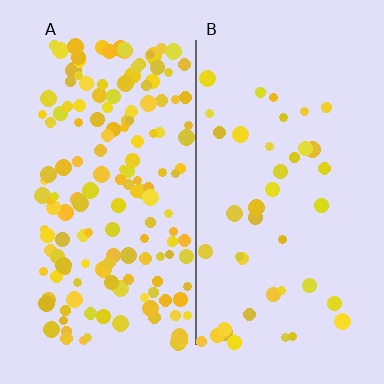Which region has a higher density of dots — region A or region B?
A (the left).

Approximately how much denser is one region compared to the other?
Approximately 3.7× — region A over region B.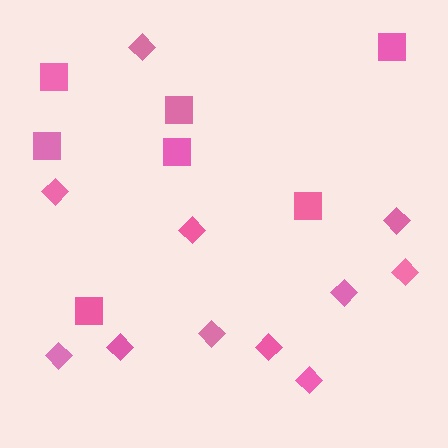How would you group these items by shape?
There are 2 groups: one group of diamonds (11) and one group of squares (7).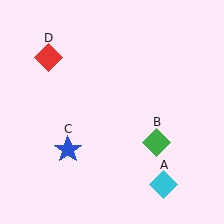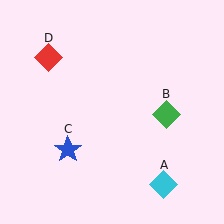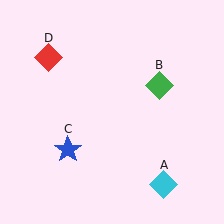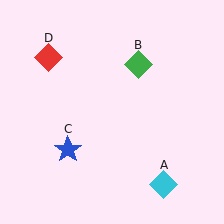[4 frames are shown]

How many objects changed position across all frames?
1 object changed position: green diamond (object B).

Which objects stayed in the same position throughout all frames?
Cyan diamond (object A) and blue star (object C) and red diamond (object D) remained stationary.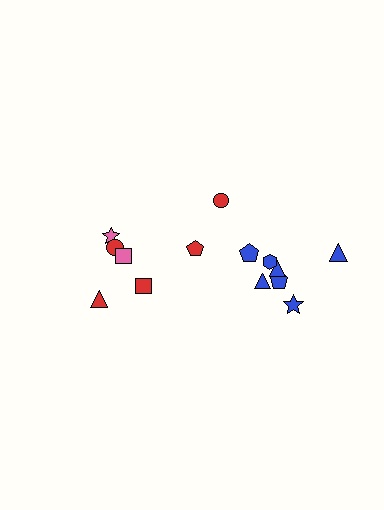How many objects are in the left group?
There are 6 objects.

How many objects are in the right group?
There are 8 objects.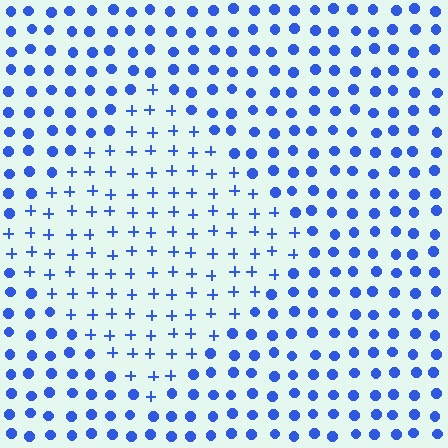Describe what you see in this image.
The image is filled with small blue elements arranged in a uniform grid. A diamond-shaped region contains plus signs, while the surrounding area contains circles. The boundary is defined purely by the change in element shape.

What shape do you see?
I see a diamond.